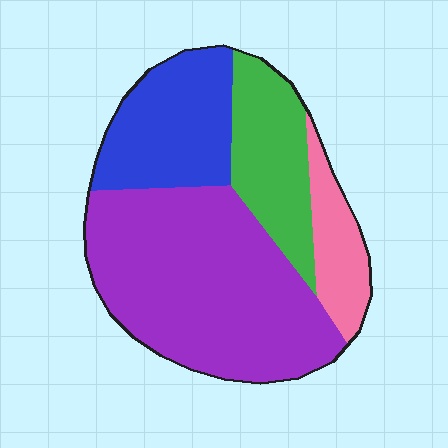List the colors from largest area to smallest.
From largest to smallest: purple, blue, green, pink.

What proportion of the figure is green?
Green takes up about one sixth (1/6) of the figure.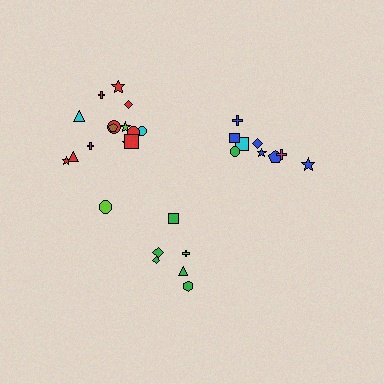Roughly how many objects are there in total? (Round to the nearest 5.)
Roughly 30 objects in total.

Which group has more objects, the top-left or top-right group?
The top-left group.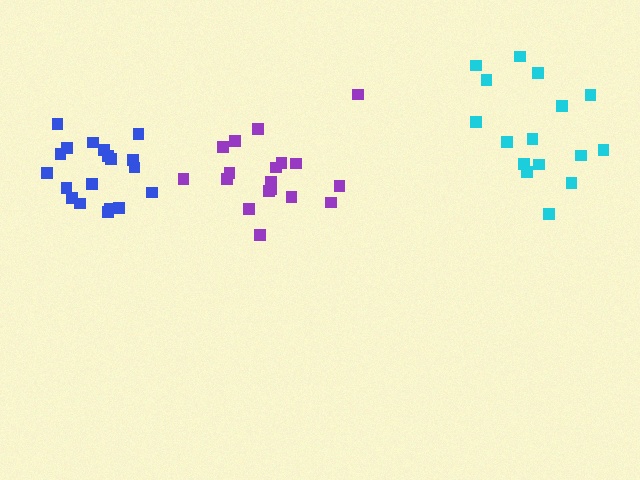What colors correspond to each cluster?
The clusters are colored: blue, cyan, purple.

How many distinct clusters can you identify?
There are 3 distinct clusters.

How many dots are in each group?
Group 1: 19 dots, Group 2: 16 dots, Group 3: 18 dots (53 total).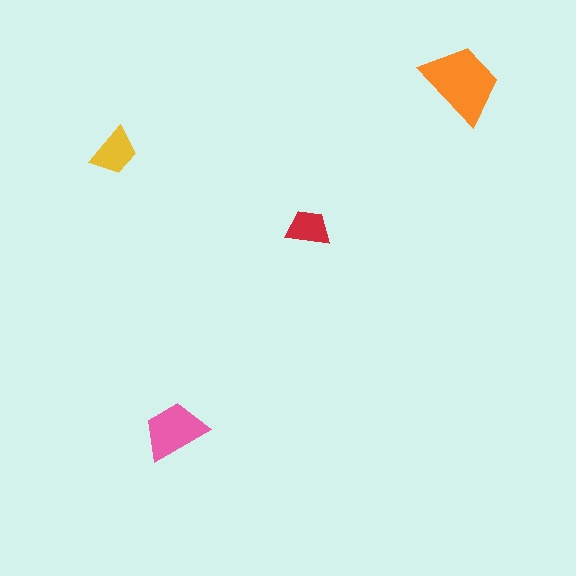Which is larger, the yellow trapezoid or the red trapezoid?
The yellow one.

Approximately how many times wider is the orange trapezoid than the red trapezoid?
About 2 times wider.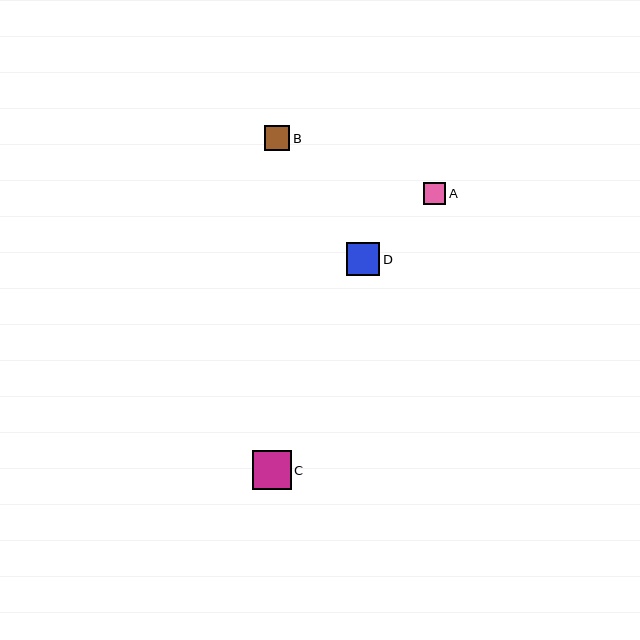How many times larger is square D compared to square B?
Square D is approximately 1.4 times the size of square B.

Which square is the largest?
Square C is the largest with a size of approximately 39 pixels.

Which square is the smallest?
Square A is the smallest with a size of approximately 22 pixels.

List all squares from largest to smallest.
From largest to smallest: C, D, B, A.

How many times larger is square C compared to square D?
Square C is approximately 1.2 times the size of square D.